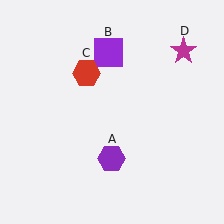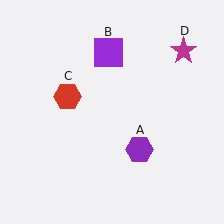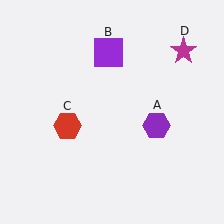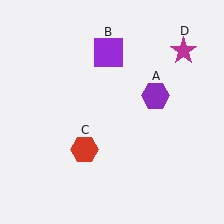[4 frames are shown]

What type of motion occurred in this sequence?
The purple hexagon (object A), red hexagon (object C) rotated counterclockwise around the center of the scene.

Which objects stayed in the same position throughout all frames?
Purple square (object B) and magenta star (object D) remained stationary.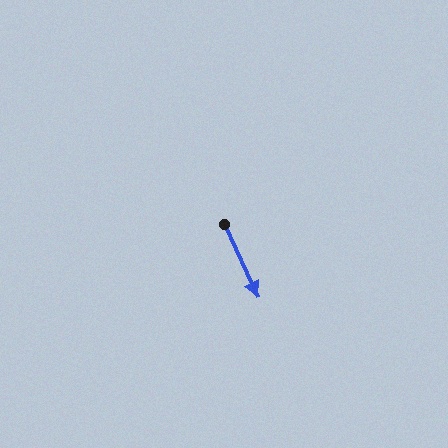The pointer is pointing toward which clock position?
Roughly 5 o'clock.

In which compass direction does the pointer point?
Southeast.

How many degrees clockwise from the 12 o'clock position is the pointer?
Approximately 155 degrees.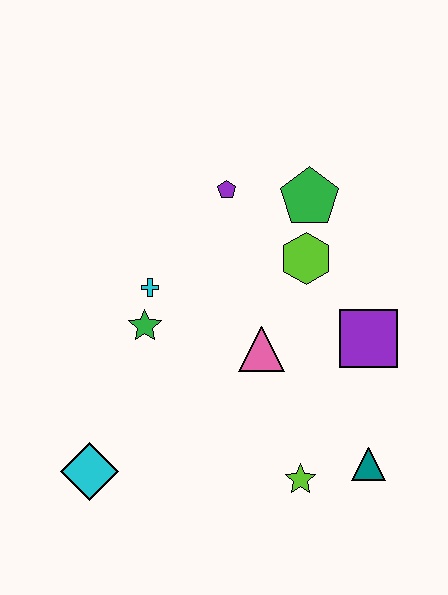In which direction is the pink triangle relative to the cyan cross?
The pink triangle is to the right of the cyan cross.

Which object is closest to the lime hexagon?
The green pentagon is closest to the lime hexagon.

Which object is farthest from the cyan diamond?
The green pentagon is farthest from the cyan diamond.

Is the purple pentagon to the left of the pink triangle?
Yes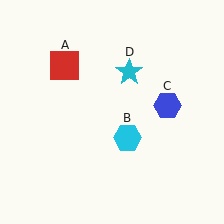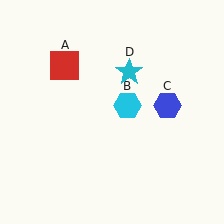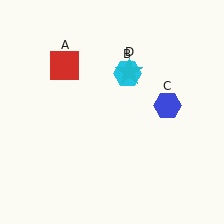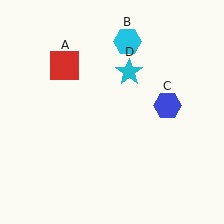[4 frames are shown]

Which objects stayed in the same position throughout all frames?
Red square (object A) and blue hexagon (object C) and cyan star (object D) remained stationary.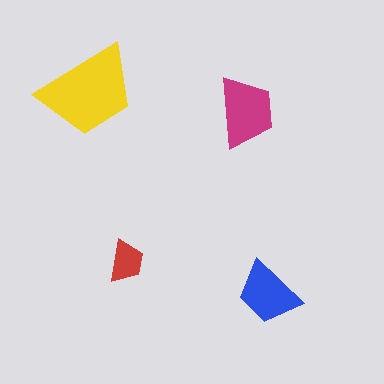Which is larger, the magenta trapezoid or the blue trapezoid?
The magenta one.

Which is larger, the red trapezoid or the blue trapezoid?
The blue one.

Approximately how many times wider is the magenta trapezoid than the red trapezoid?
About 1.5 times wider.